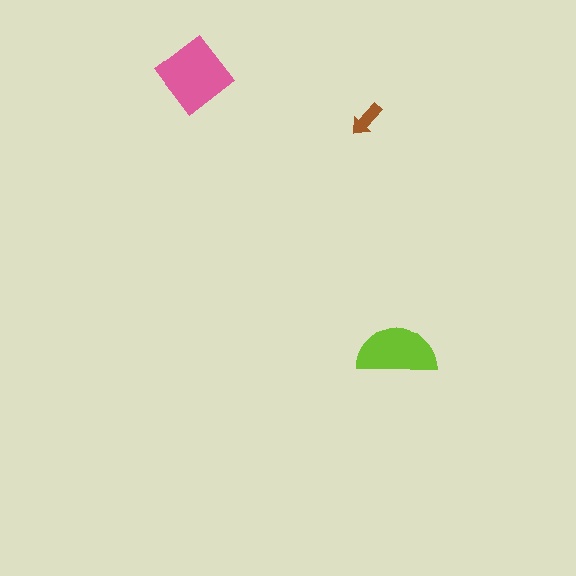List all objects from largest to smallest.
The pink diamond, the lime semicircle, the brown arrow.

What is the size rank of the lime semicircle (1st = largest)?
2nd.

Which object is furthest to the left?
The pink diamond is leftmost.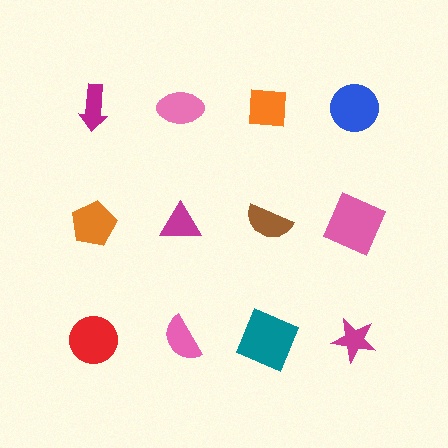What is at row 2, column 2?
A magenta triangle.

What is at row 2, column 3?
A brown semicircle.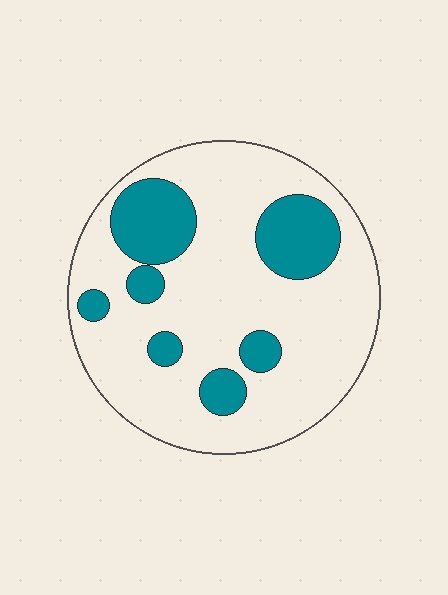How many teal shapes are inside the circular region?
7.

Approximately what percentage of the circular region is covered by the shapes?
Approximately 25%.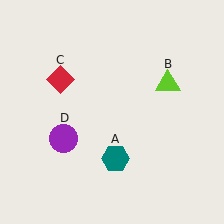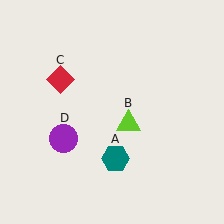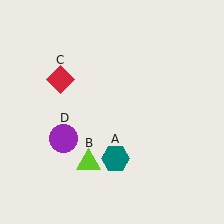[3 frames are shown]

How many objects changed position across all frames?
1 object changed position: lime triangle (object B).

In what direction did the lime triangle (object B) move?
The lime triangle (object B) moved down and to the left.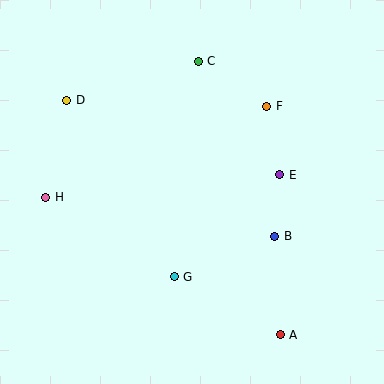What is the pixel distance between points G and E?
The distance between G and E is 147 pixels.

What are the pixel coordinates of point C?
Point C is at (198, 61).